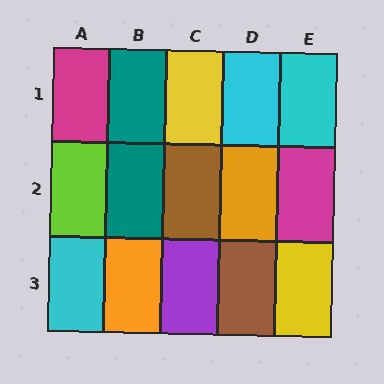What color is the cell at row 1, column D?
Cyan.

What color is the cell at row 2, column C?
Brown.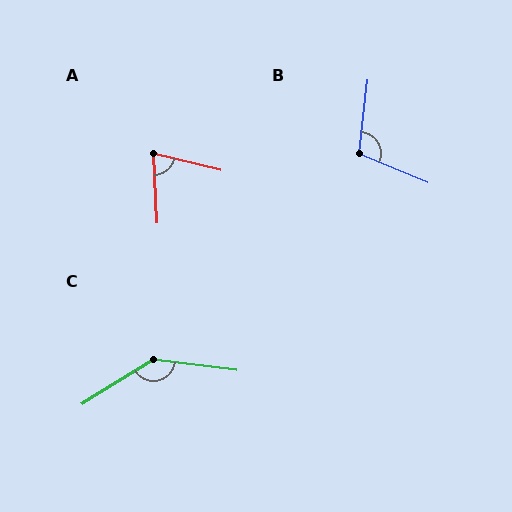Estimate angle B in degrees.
Approximately 106 degrees.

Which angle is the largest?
C, at approximately 141 degrees.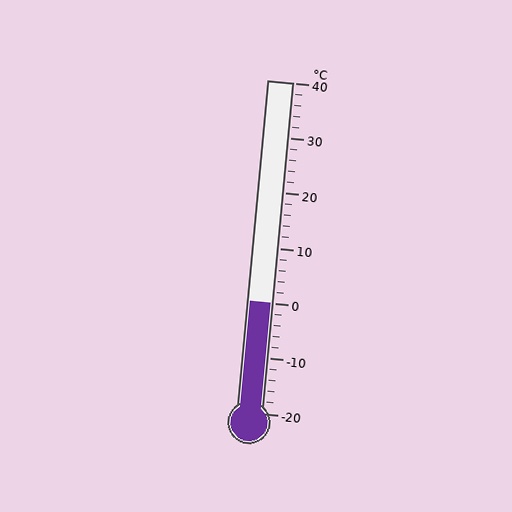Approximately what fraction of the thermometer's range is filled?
The thermometer is filled to approximately 35% of its range.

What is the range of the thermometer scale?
The thermometer scale ranges from -20°C to 40°C.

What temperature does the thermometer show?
The thermometer shows approximately 0°C.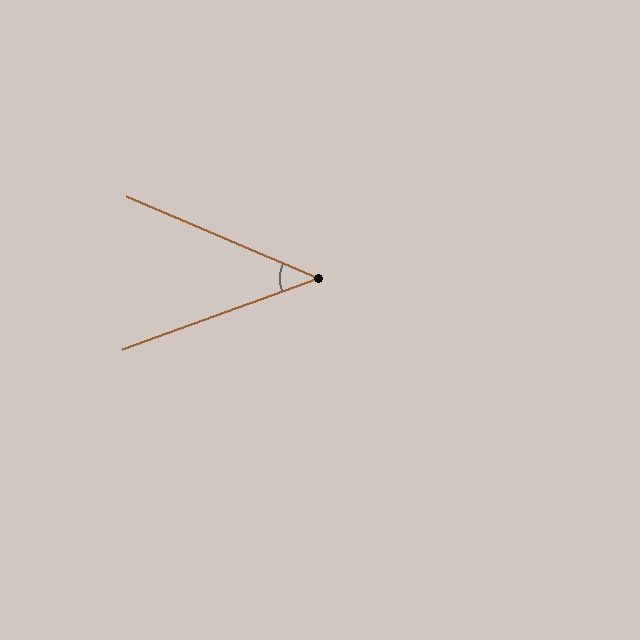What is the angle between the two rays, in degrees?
Approximately 43 degrees.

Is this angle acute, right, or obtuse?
It is acute.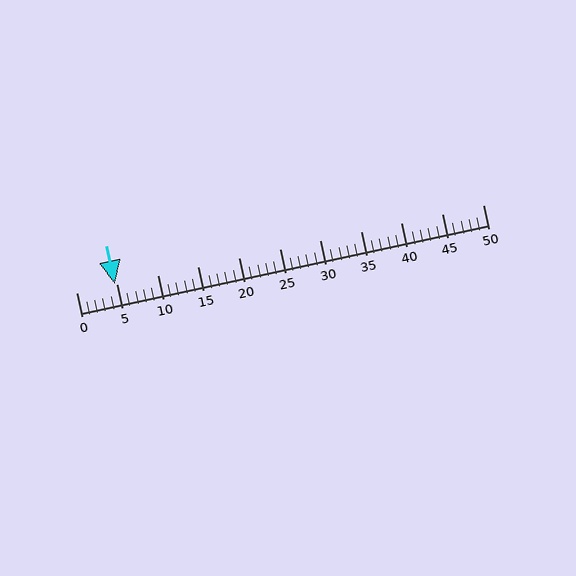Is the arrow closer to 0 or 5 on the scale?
The arrow is closer to 5.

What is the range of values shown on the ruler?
The ruler shows values from 0 to 50.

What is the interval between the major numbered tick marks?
The major tick marks are spaced 5 units apart.